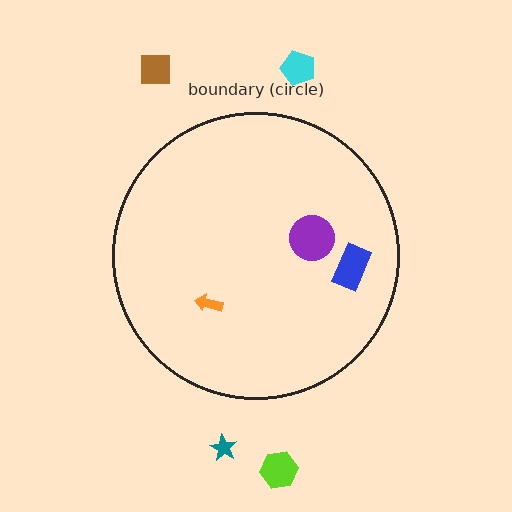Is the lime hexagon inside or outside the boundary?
Outside.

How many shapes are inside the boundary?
3 inside, 4 outside.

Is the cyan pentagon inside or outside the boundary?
Outside.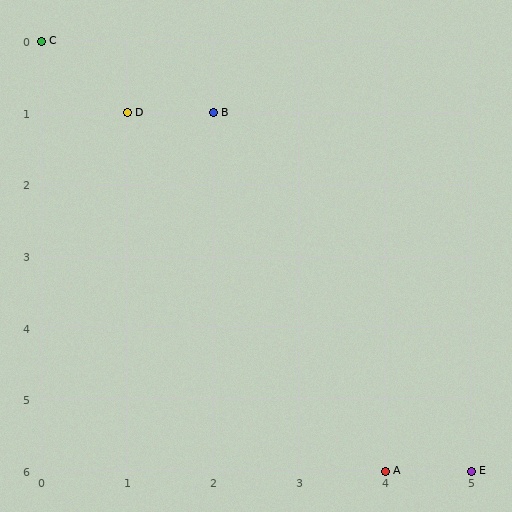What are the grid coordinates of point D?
Point D is at grid coordinates (1, 1).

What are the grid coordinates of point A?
Point A is at grid coordinates (4, 6).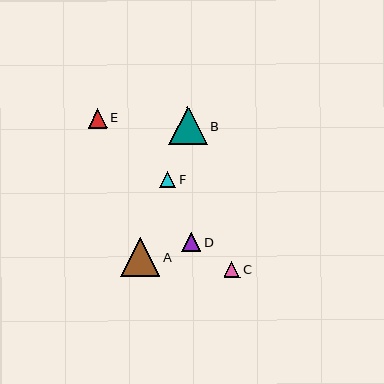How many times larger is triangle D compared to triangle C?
Triangle D is approximately 1.2 times the size of triangle C.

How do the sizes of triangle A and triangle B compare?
Triangle A and triangle B are approximately the same size.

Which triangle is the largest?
Triangle A is the largest with a size of approximately 39 pixels.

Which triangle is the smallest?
Triangle F is the smallest with a size of approximately 16 pixels.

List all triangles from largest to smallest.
From largest to smallest: A, B, E, D, C, F.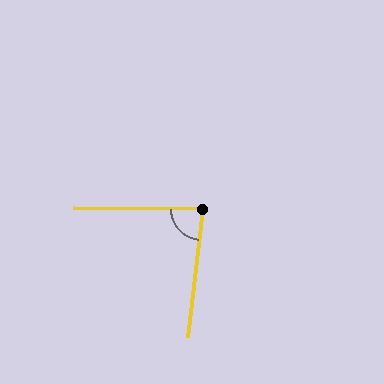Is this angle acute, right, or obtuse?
It is acute.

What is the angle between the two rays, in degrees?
Approximately 84 degrees.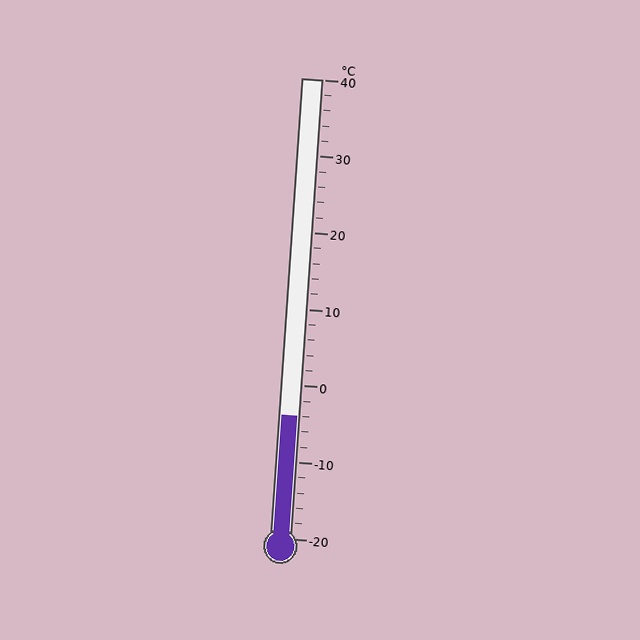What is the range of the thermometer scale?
The thermometer scale ranges from -20°C to 40°C.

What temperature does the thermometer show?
The thermometer shows approximately -4°C.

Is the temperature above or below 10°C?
The temperature is below 10°C.